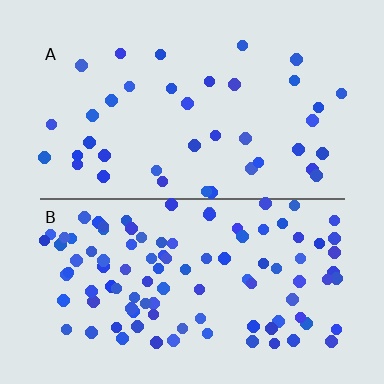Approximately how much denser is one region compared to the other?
Approximately 2.6× — region B over region A.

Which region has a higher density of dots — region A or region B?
B (the bottom).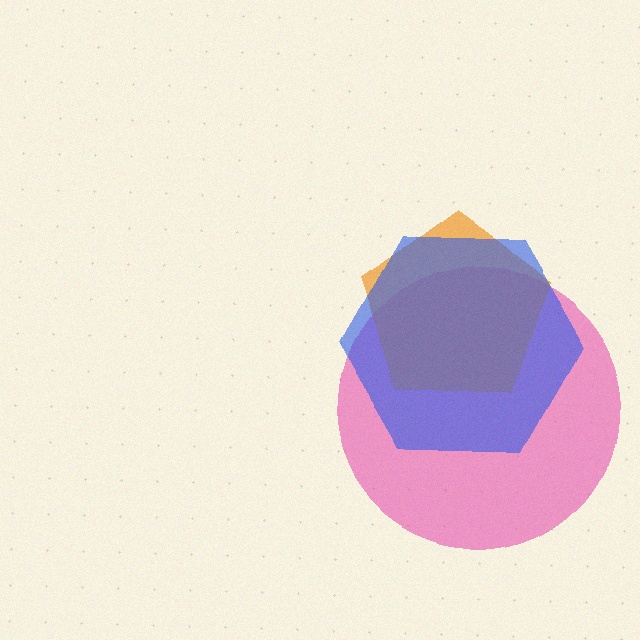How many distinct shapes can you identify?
There are 3 distinct shapes: a pink circle, an orange pentagon, a blue hexagon.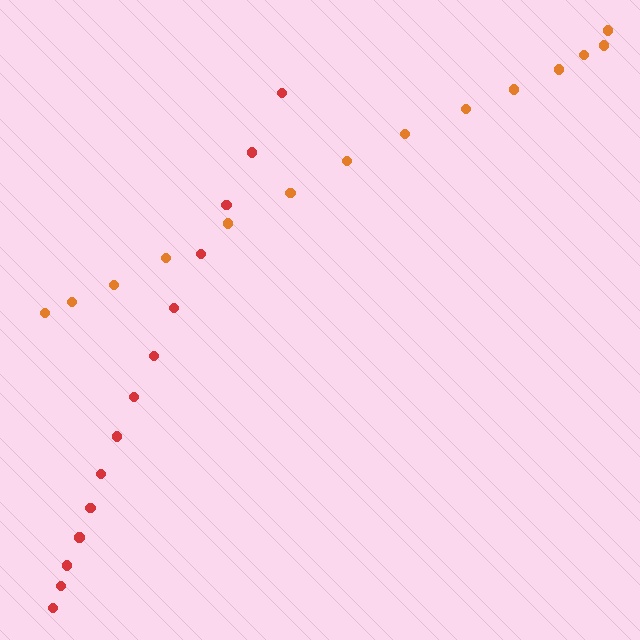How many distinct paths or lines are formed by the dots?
There are 2 distinct paths.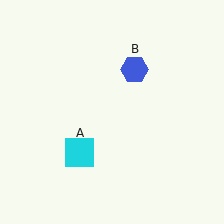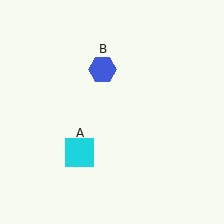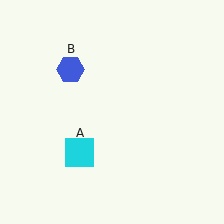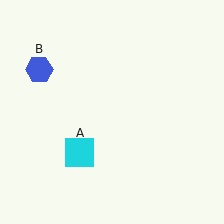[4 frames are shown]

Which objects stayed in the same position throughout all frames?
Cyan square (object A) remained stationary.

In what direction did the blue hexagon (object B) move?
The blue hexagon (object B) moved left.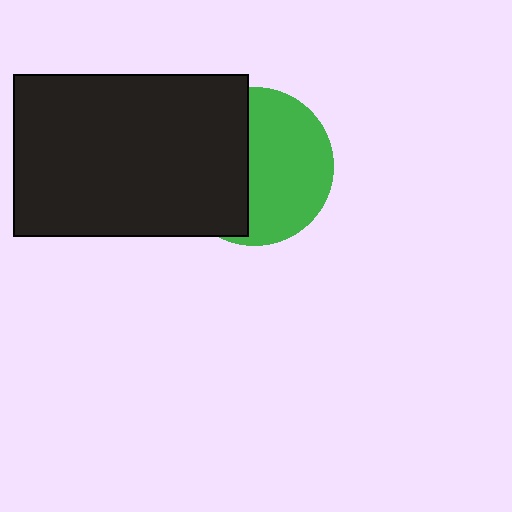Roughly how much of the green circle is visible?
About half of it is visible (roughly 55%).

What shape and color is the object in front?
The object in front is a black rectangle.